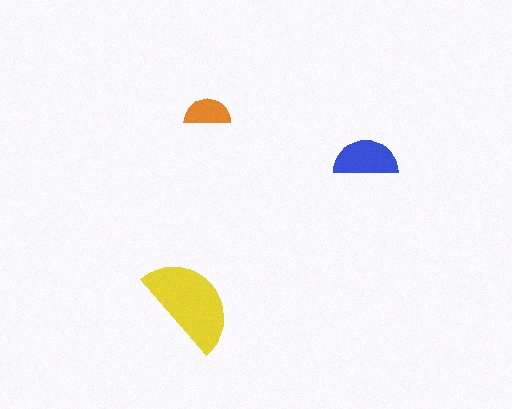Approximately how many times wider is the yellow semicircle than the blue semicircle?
About 1.5 times wider.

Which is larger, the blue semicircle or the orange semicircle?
The blue one.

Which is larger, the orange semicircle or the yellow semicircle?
The yellow one.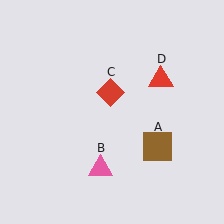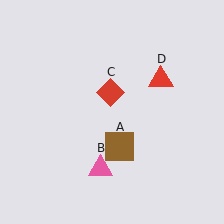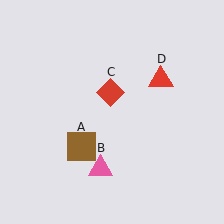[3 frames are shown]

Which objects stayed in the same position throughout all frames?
Pink triangle (object B) and red diamond (object C) and red triangle (object D) remained stationary.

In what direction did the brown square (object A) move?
The brown square (object A) moved left.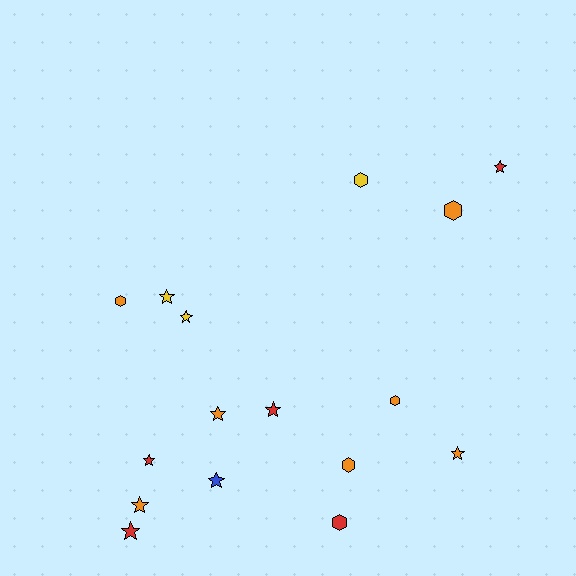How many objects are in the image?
There are 16 objects.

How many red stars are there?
There are 4 red stars.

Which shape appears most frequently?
Star, with 10 objects.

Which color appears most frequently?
Orange, with 7 objects.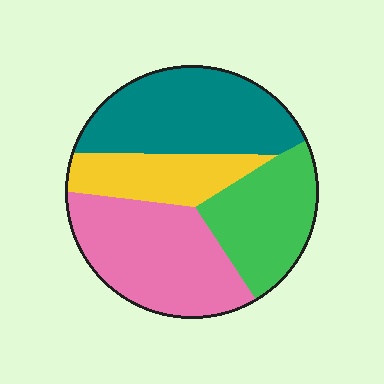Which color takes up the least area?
Yellow, at roughly 15%.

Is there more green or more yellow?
Green.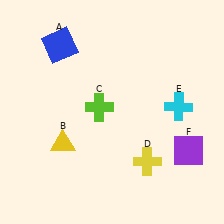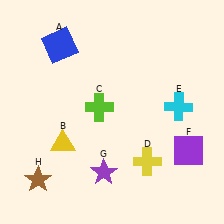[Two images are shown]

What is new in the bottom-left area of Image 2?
A brown star (H) was added in the bottom-left area of Image 2.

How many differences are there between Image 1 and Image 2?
There are 2 differences between the two images.